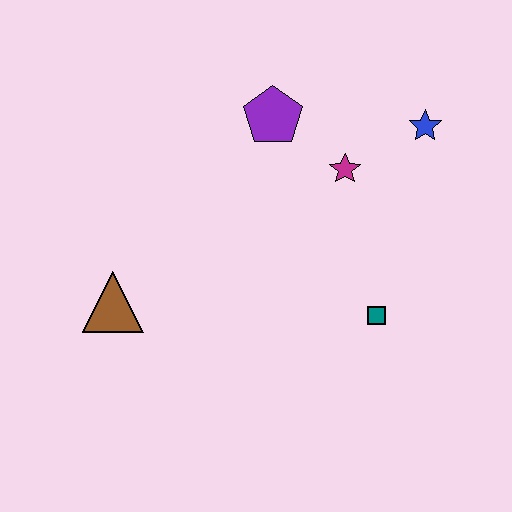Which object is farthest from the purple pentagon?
The brown triangle is farthest from the purple pentagon.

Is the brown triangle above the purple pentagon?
No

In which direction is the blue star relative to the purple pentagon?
The blue star is to the right of the purple pentagon.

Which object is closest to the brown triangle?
The purple pentagon is closest to the brown triangle.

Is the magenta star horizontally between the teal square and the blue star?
No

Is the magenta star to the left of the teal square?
Yes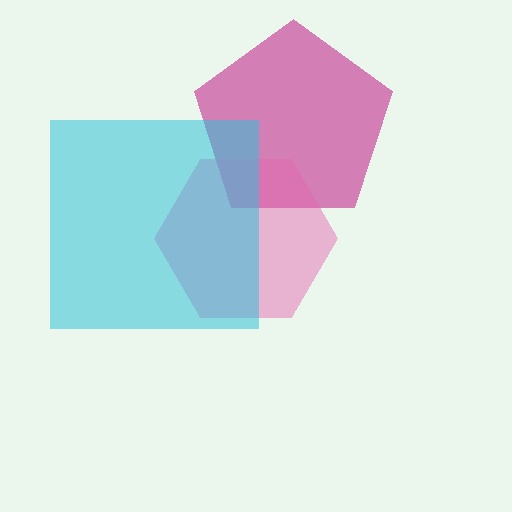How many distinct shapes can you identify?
There are 3 distinct shapes: a magenta pentagon, a pink hexagon, a cyan square.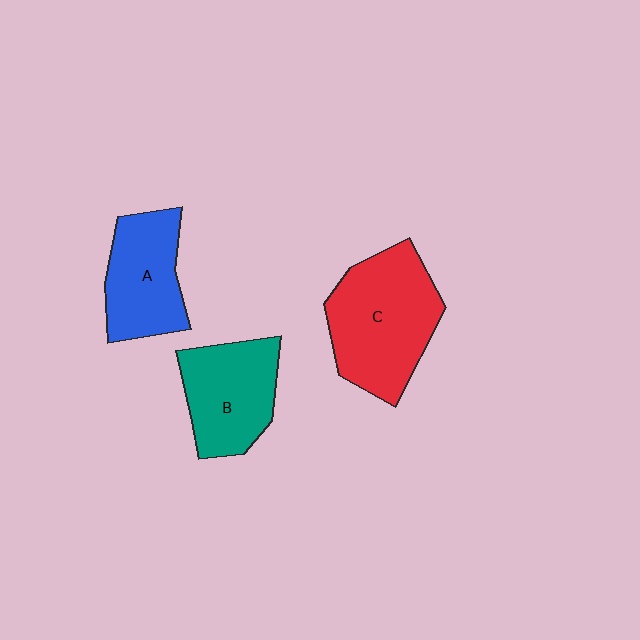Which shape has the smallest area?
Shape A (blue).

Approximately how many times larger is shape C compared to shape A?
Approximately 1.4 times.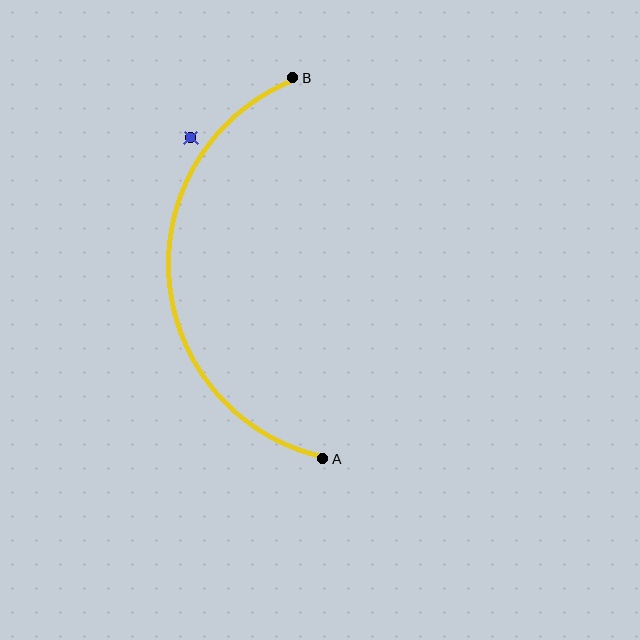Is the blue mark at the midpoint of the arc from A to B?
No — the blue mark does not lie on the arc at all. It sits slightly outside the curve.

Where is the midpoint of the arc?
The arc midpoint is the point on the curve farthest from the straight line joining A and B. It sits to the left of that line.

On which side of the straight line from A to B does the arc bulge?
The arc bulges to the left of the straight line connecting A and B.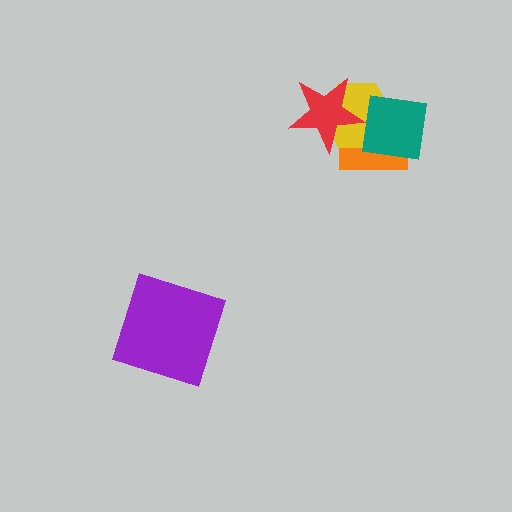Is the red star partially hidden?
No, no other shape covers it.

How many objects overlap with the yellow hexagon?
3 objects overlap with the yellow hexagon.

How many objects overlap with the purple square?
0 objects overlap with the purple square.